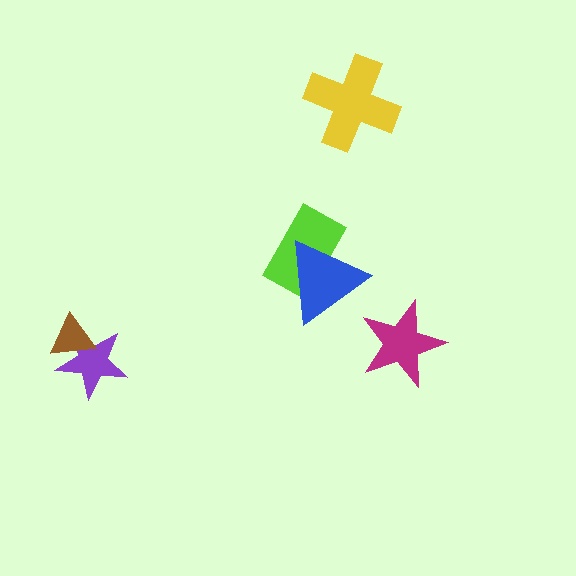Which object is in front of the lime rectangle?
The blue triangle is in front of the lime rectangle.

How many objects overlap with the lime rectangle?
1 object overlaps with the lime rectangle.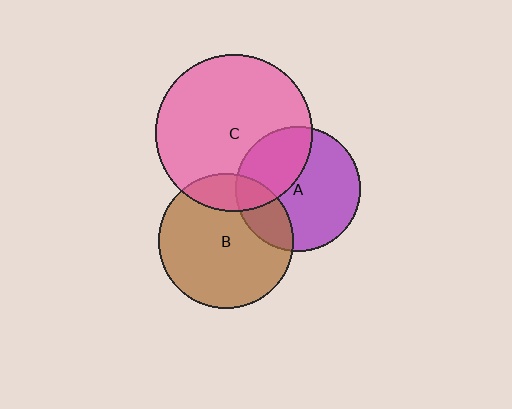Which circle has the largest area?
Circle C (pink).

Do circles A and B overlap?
Yes.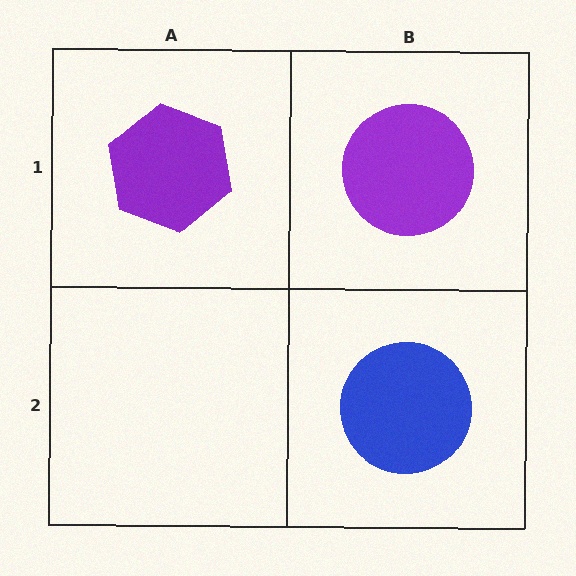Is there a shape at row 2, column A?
No, that cell is empty.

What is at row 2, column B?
A blue circle.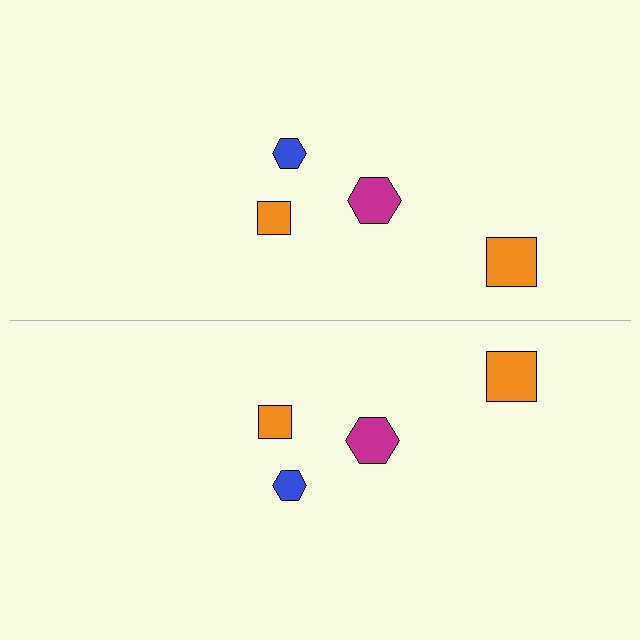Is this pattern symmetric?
Yes, this pattern has bilateral (reflection) symmetry.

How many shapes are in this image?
There are 8 shapes in this image.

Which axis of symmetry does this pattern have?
The pattern has a horizontal axis of symmetry running through the center of the image.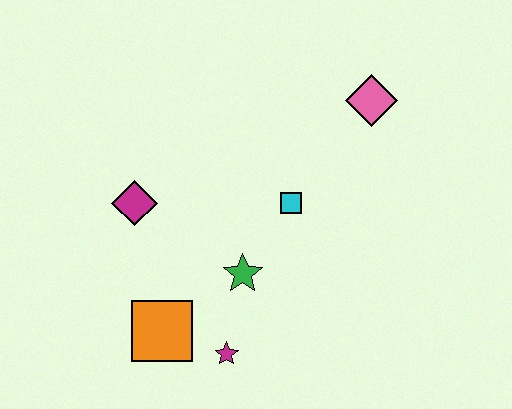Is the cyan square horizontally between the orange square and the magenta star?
No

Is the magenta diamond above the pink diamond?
No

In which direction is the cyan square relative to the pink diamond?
The cyan square is below the pink diamond.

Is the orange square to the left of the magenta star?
Yes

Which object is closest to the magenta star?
The orange square is closest to the magenta star.